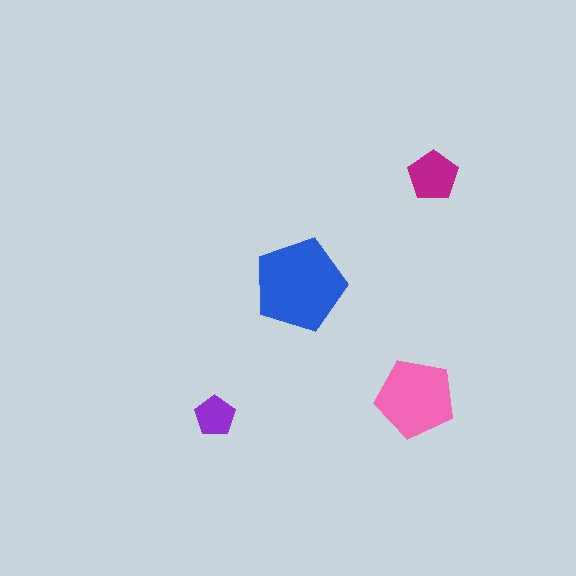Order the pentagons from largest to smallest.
the blue one, the pink one, the magenta one, the purple one.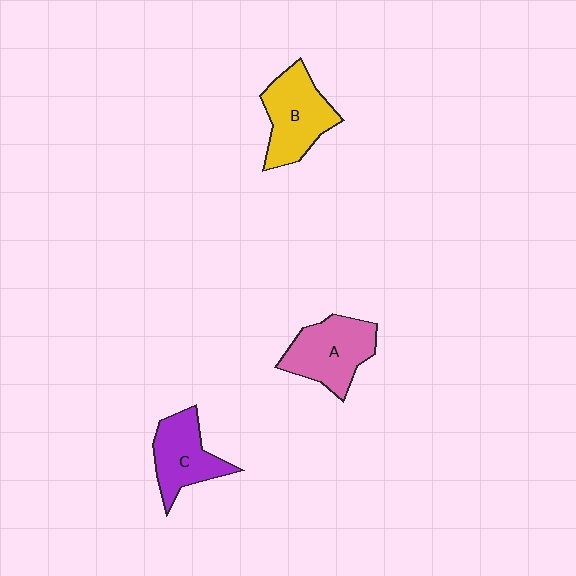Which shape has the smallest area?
Shape C (purple).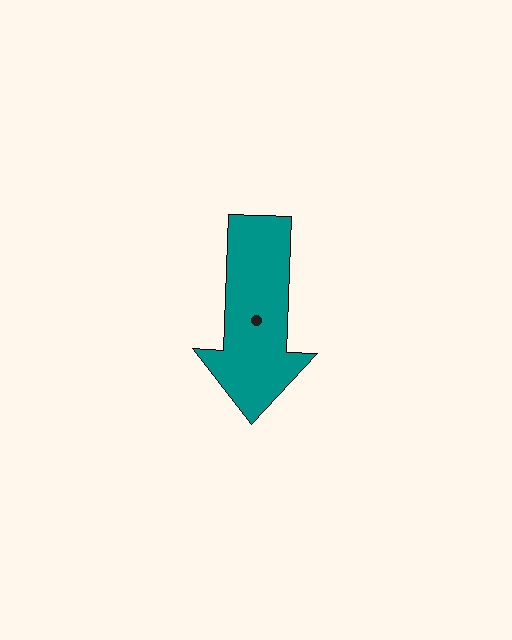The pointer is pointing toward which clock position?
Roughly 6 o'clock.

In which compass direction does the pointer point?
South.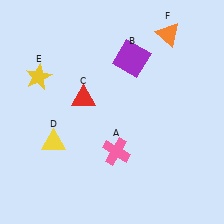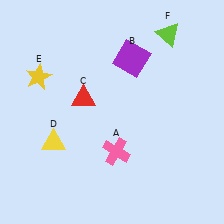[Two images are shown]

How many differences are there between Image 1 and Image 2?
There is 1 difference between the two images.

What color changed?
The triangle (F) changed from orange in Image 1 to lime in Image 2.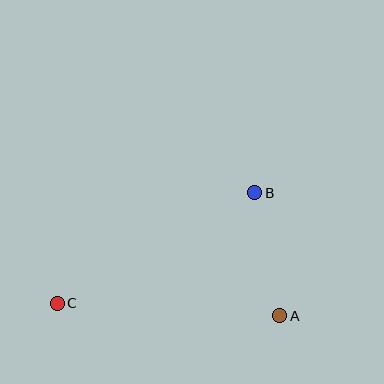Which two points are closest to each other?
Points A and B are closest to each other.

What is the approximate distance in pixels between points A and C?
The distance between A and C is approximately 223 pixels.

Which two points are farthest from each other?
Points B and C are farthest from each other.